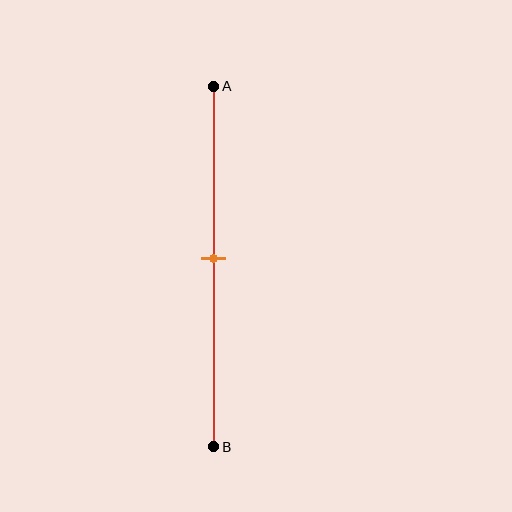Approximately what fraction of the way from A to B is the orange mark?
The orange mark is approximately 50% of the way from A to B.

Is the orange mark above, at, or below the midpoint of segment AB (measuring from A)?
The orange mark is approximately at the midpoint of segment AB.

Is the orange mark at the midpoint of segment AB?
Yes, the mark is approximately at the midpoint.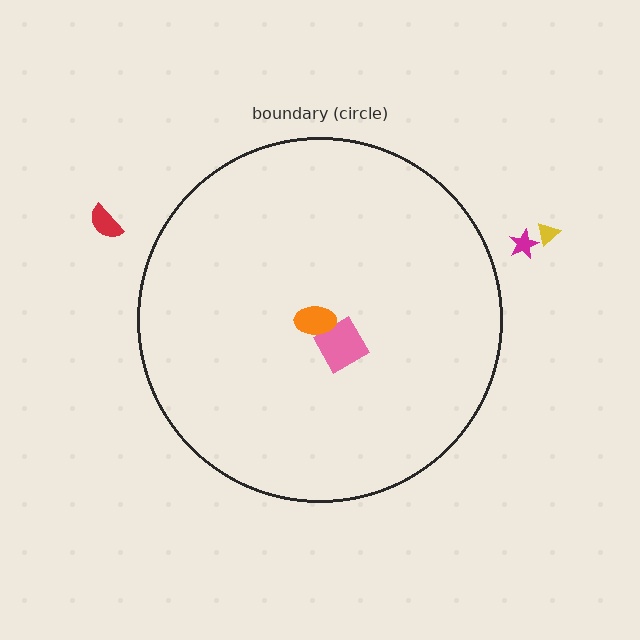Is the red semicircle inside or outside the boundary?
Outside.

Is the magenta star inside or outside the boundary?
Outside.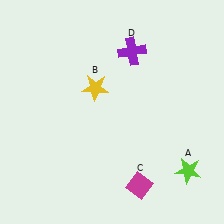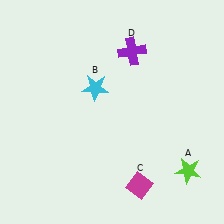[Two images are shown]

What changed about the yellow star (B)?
In Image 1, B is yellow. In Image 2, it changed to cyan.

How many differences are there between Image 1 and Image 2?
There is 1 difference between the two images.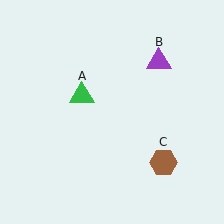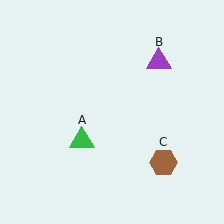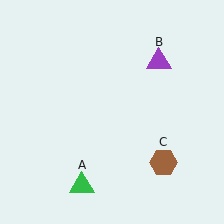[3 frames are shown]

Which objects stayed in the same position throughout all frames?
Purple triangle (object B) and brown hexagon (object C) remained stationary.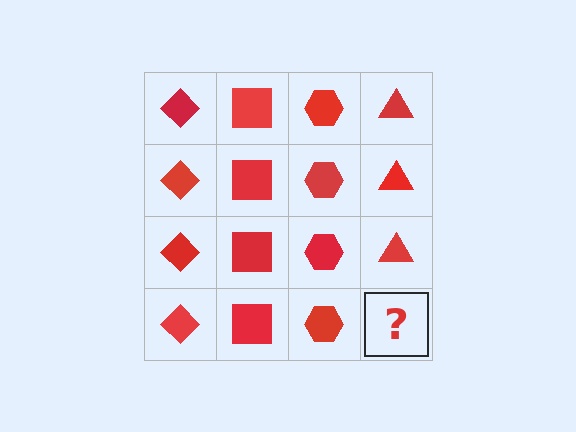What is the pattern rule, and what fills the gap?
The rule is that each column has a consistent shape. The gap should be filled with a red triangle.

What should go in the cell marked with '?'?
The missing cell should contain a red triangle.